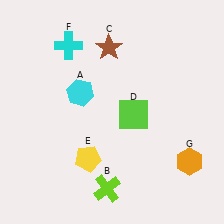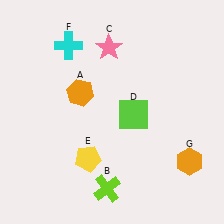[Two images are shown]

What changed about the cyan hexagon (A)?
In Image 1, A is cyan. In Image 2, it changed to orange.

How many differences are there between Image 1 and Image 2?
There are 2 differences between the two images.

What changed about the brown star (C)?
In Image 1, C is brown. In Image 2, it changed to pink.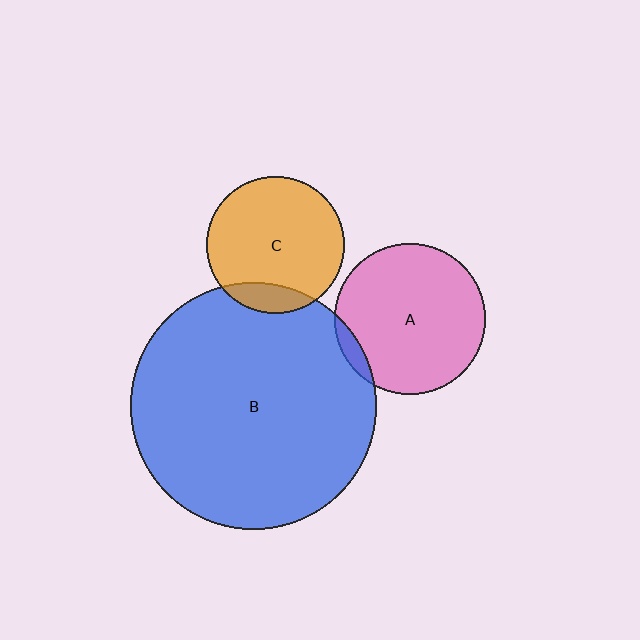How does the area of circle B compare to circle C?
Approximately 3.2 times.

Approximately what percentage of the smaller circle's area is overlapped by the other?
Approximately 15%.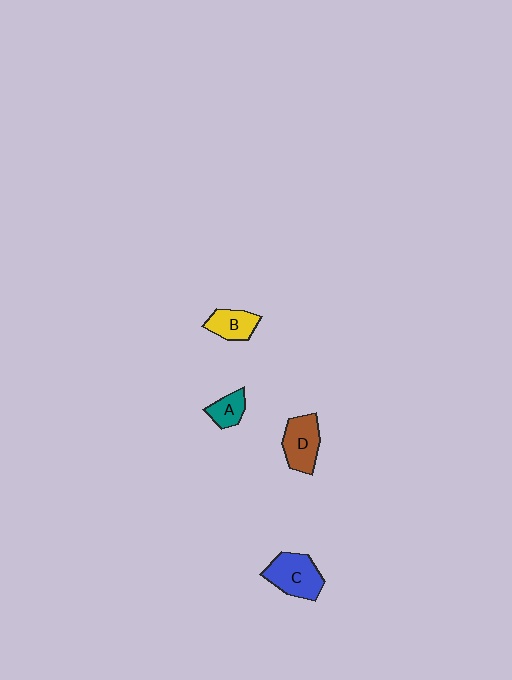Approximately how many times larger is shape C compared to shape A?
Approximately 1.9 times.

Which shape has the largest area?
Shape C (blue).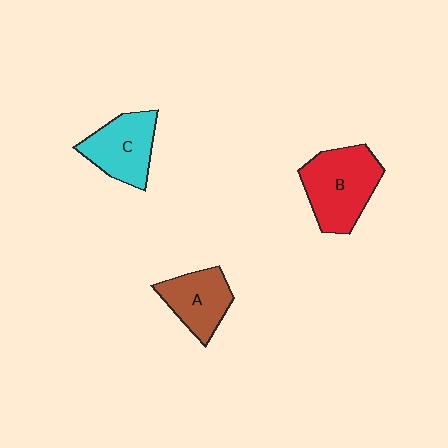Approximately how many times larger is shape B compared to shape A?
Approximately 1.4 times.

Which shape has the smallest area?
Shape A (brown).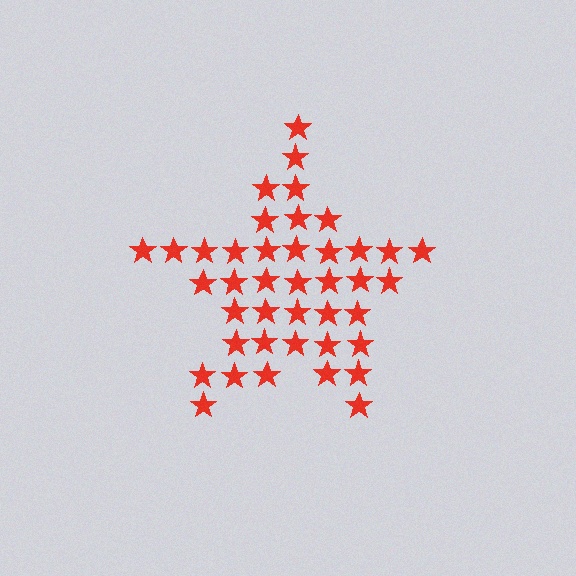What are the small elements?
The small elements are stars.